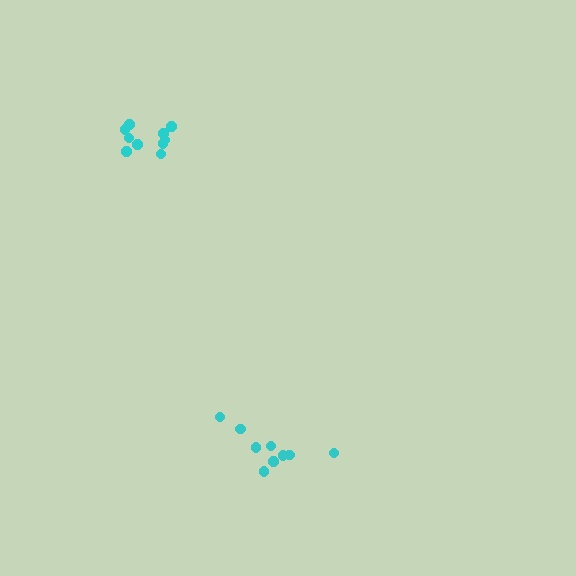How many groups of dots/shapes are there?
There are 2 groups.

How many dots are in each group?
Group 1: 10 dots, Group 2: 9 dots (19 total).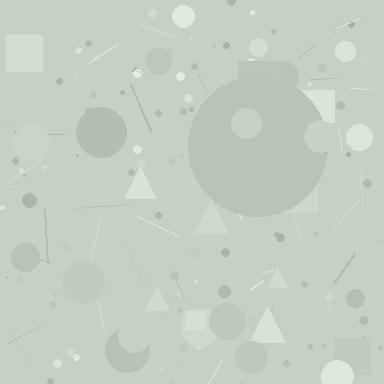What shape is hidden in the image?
A circle is hidden in the image.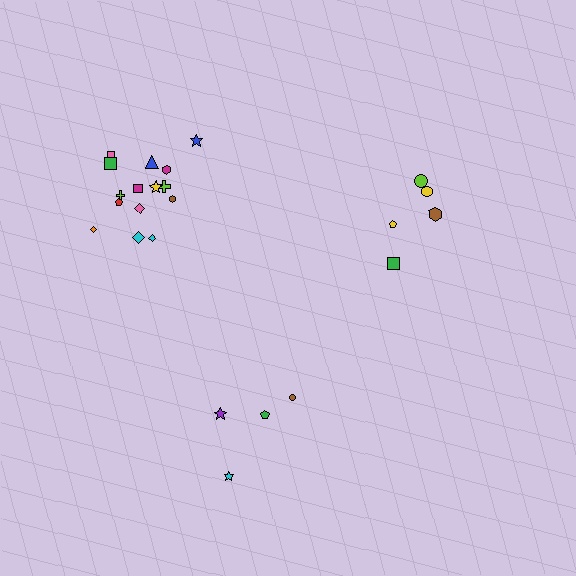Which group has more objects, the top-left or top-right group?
The top-left group.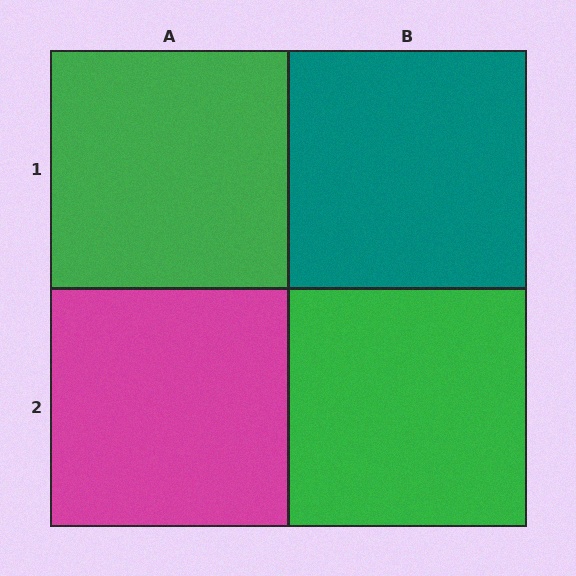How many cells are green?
2 cells are green.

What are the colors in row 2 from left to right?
Magenta, green.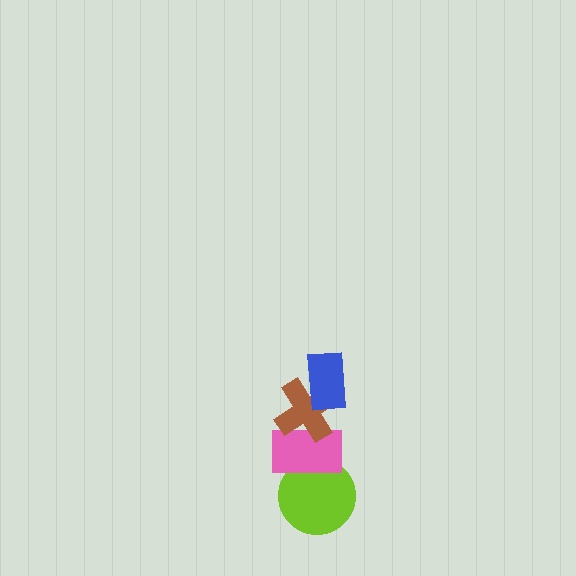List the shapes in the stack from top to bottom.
From top to bottom: the blue rectangle, the brown cross, the pink rectangle, the lime circle.